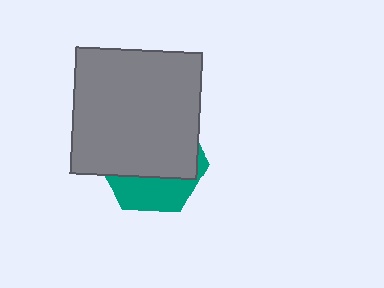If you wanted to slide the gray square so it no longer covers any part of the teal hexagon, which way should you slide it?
Slide it up — that is the most direct way to separate the two shapes.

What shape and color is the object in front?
The object in front is a gray square.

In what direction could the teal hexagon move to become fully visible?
The teal hexagon could move down. That would shift it out from behind the gray square entirely.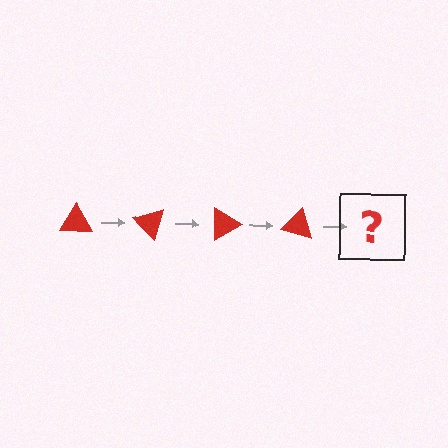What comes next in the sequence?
The next element should be a red triangle rotated 180 degrees.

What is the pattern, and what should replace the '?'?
The pattern is that the triangle rotates 45 degrees each step. The '?' should be a red triangle rotated 180 degrees.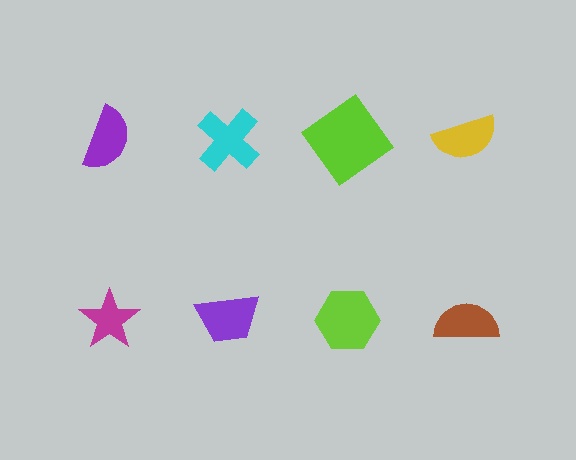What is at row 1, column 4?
A yellow semicircle.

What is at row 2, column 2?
A purple trapezoid.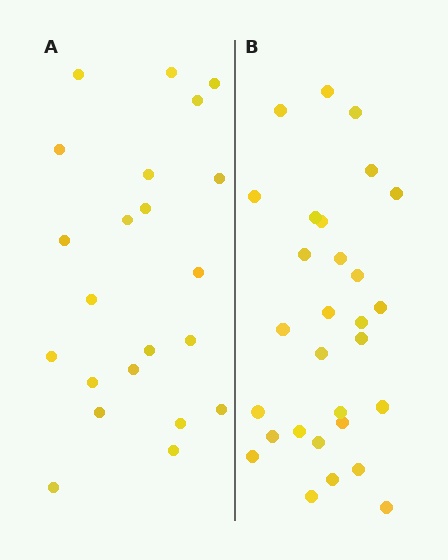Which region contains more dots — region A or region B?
Region B (the right region) has more dots.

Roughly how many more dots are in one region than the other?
Region B has roughly 8 or so more dots than region A.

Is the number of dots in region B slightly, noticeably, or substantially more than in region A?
Region B has noticeably more, but not dramatically so. The ratio is roughly 1.3 to 1.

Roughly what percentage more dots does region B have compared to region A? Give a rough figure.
About 30% more.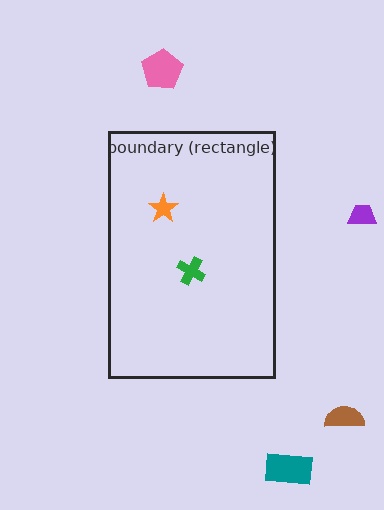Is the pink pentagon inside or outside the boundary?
Outside.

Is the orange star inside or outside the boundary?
Inside.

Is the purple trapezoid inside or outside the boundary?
Outside.